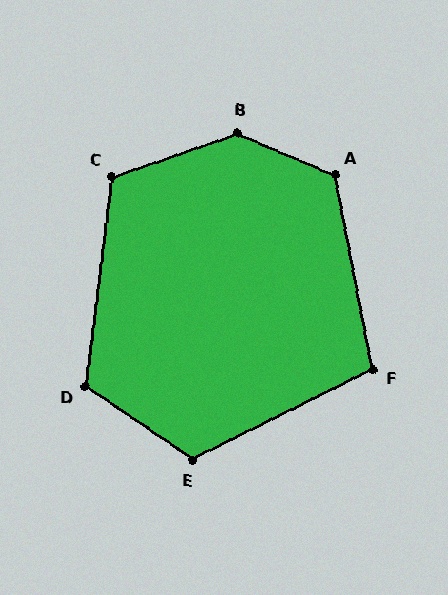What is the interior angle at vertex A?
Approximately 125 degrees (obtuse).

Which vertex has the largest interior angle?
B, at approximately 137 degrees.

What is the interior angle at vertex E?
Approximately 119 degrees (obtuse).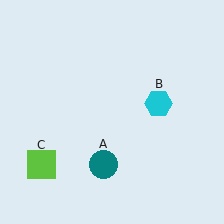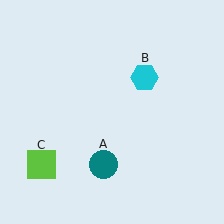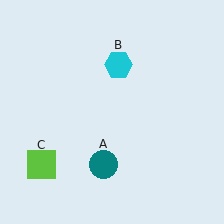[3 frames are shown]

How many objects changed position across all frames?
1 object changed position: cyan hexagon (object B).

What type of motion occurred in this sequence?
The cyan hexagon (object B) rotated counterclockwise around the center of the scene.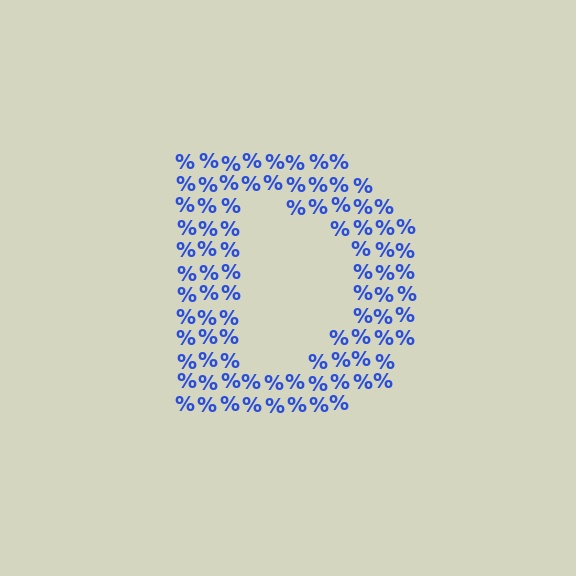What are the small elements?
The small elements are percent signs.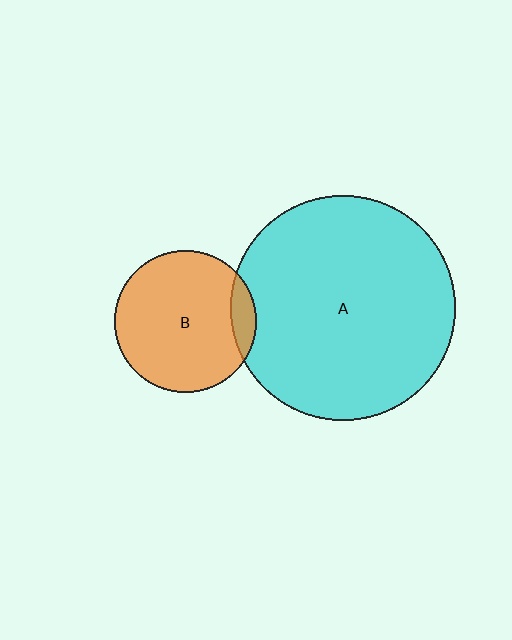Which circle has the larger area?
Circle A (cyan).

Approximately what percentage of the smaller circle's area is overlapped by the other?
Approximately 10%.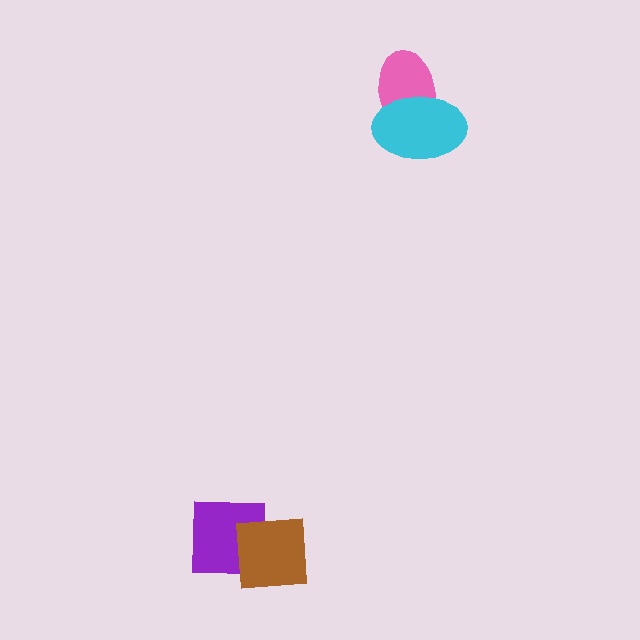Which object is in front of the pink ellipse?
The cyan ellipse is in front of the pink ellipse.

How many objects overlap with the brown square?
1 object overlaps with the brown square.